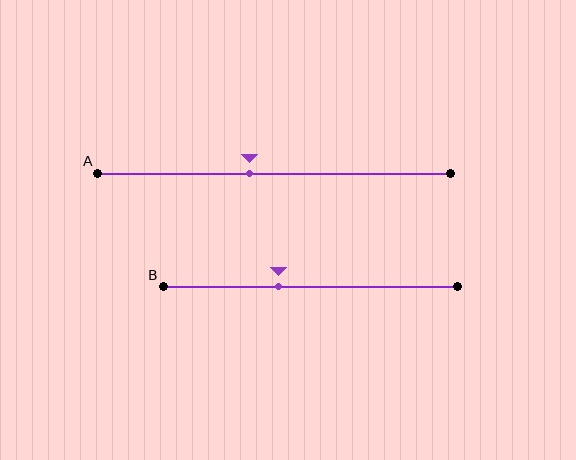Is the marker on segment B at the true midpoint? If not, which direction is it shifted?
No, the marker on segment B is shifted to the left by about 11% of the segment length.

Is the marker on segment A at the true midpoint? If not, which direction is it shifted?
No, the marker on segment A is shifted to the left by about 7% of the segment length.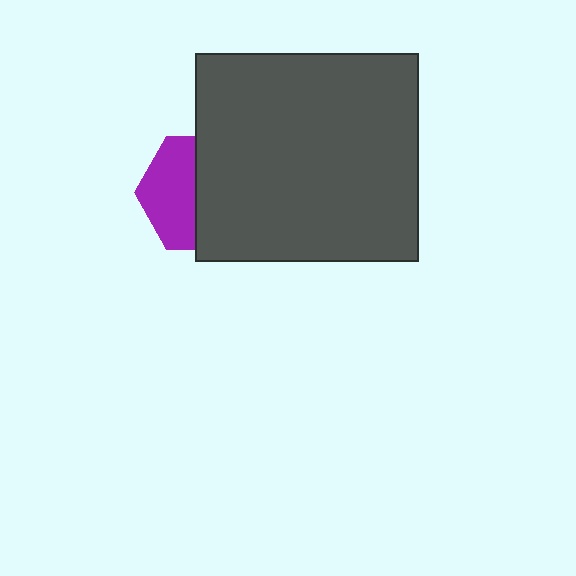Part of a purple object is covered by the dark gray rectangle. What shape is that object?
It is a hexagon.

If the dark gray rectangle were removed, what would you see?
You would see the complete purple hexagon.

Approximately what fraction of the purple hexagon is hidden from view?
Roughly 54% of the purple hexagon is hidden behind the dark gray rectangle.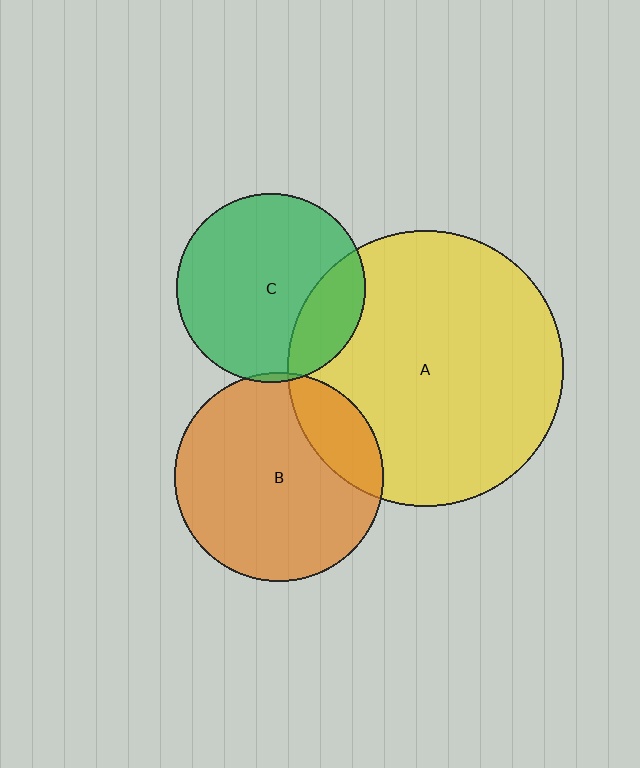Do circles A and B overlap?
Yes.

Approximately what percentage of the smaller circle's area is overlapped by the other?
Approximately 20%.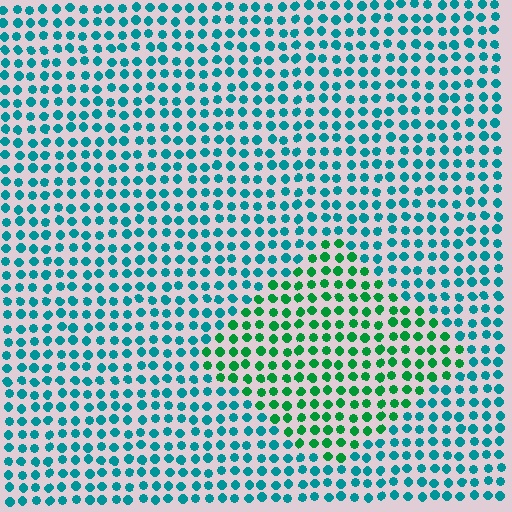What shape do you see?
I see a diamond.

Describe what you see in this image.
The image is filled with small teal elements in a uniform arrangement. A diamond-shaped region is visible where the elements are tinted to a slightly different hue, forming a subtle color boundary.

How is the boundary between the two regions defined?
The boundary is defined purely by a slight shift in hue (about 41 degrees). Spacing, size, and orientation are identical on both sides.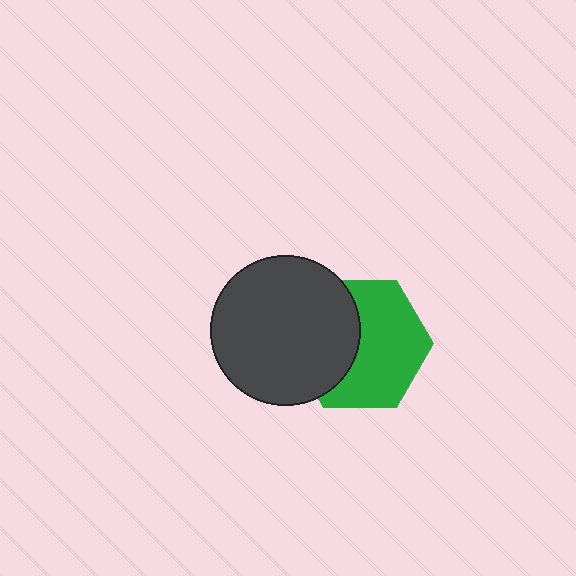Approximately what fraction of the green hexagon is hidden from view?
Roughly 40% of the green hexagon is hidden behind the dark gray circle.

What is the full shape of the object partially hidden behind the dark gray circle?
The partially hidden object is a green hexagon.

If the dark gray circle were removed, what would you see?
You would see the complete green hexagon.